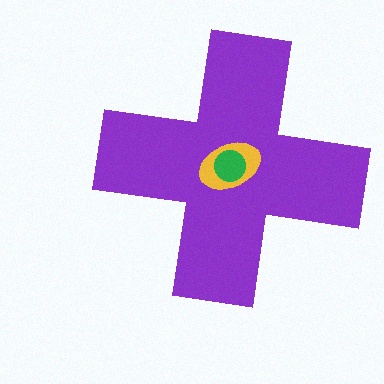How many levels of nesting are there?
3.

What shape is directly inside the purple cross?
The yellow ellipse.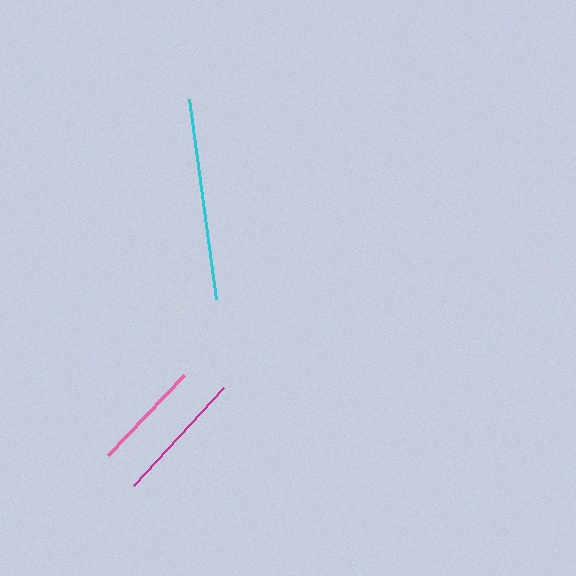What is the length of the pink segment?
The pink segment is approximately 110 pixels long.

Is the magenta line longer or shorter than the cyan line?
The cyan line is longer than the magenta line.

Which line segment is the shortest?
The pink line is the shortest at approximately 110 pixels.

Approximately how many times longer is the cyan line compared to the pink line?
The cyan line is approximately 1.8 times the length of the pink line.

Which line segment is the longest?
The cyan line is the longest at approximately 201 pixels.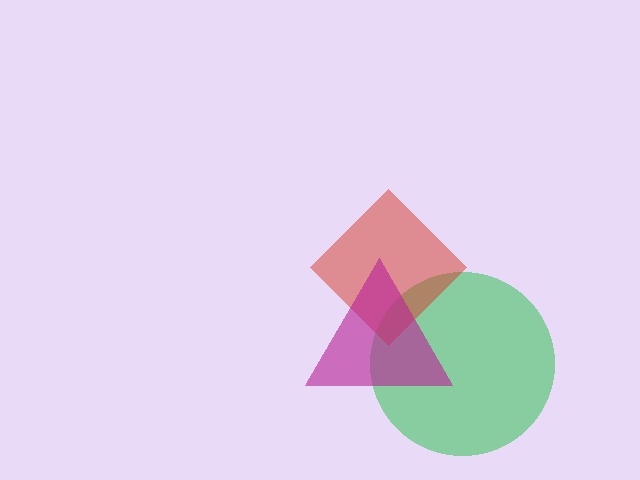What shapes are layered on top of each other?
The layered shapes are: a green circle, a red diamond, a magenta triangle.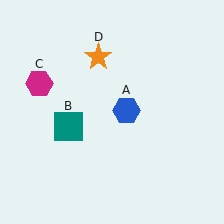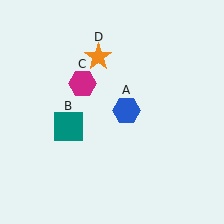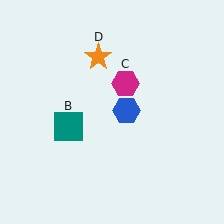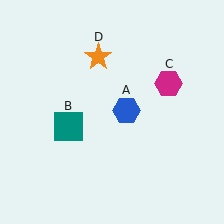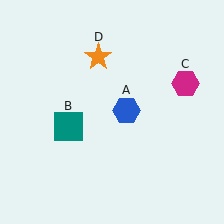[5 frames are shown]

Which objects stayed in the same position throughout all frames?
Blue hexagon (object A) and teal square (object B) and orange star (object D) remained stationary.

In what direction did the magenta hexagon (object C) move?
The magenta hexagon (object C) moved right.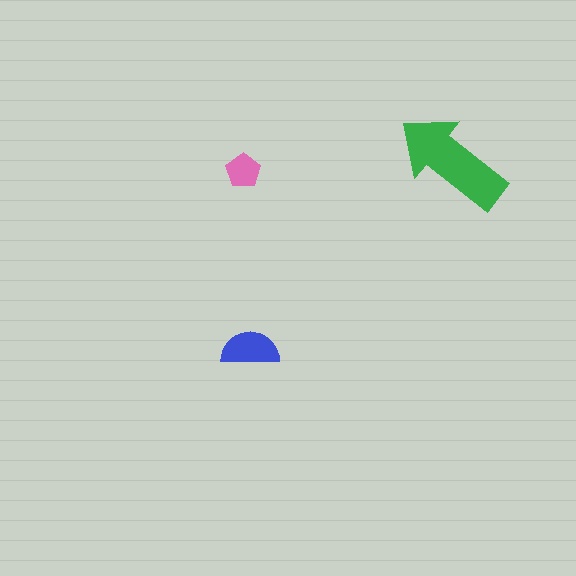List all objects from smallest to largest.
The pink pentagon, the blue semicircle, the green arrow.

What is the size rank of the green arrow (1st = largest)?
1st.